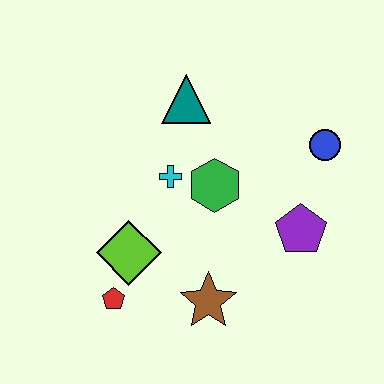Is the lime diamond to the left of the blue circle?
Yes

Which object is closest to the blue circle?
The purple pentagon is closest to the blue circle.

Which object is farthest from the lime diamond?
The blue circle is farthest from the lime diamond.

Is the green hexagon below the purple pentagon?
No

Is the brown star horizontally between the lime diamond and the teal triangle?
No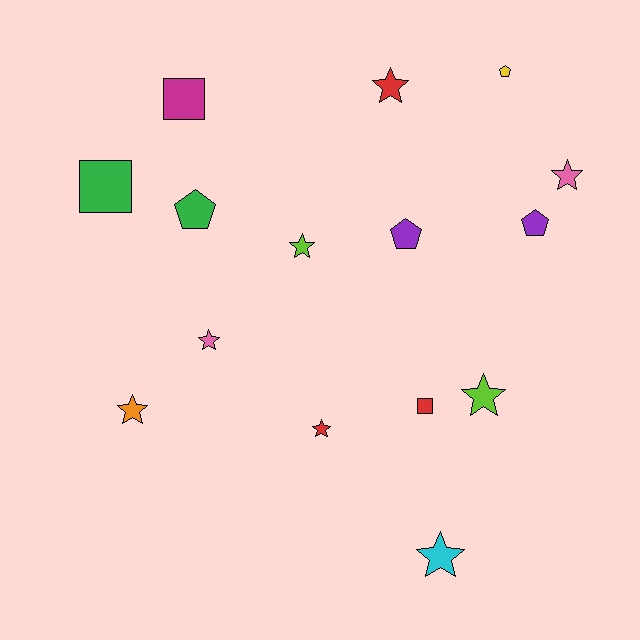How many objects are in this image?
There are 15 objects.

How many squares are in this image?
There are 3 squares.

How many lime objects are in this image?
There are 2 lime objects.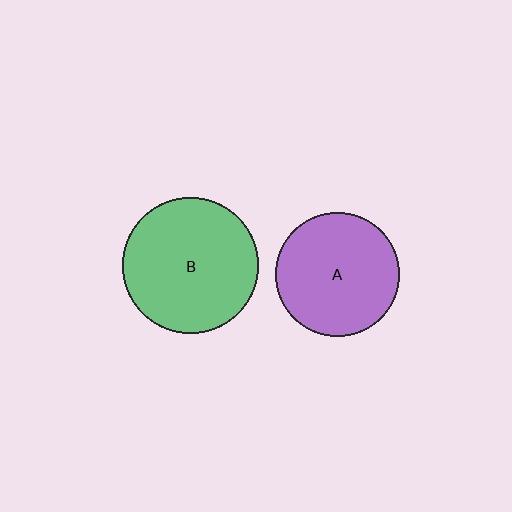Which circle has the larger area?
Circle B (green).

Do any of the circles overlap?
No, none of the circles overlap.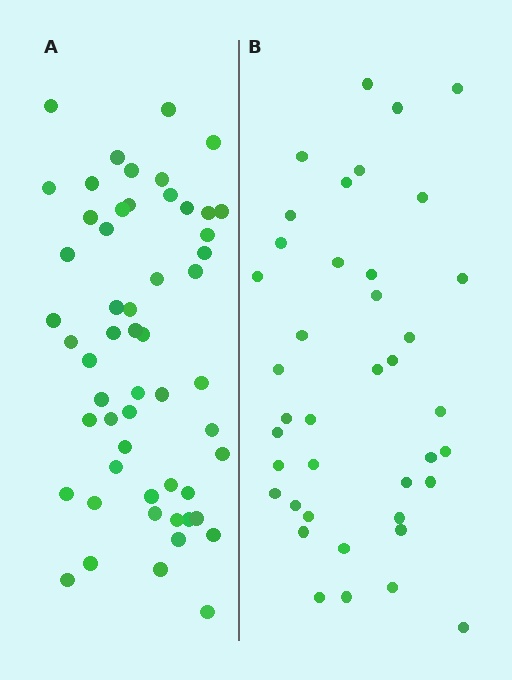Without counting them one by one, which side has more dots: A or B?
Region A (the left region) has more dots.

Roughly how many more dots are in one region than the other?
Region A has approximately 15 more dots than region B.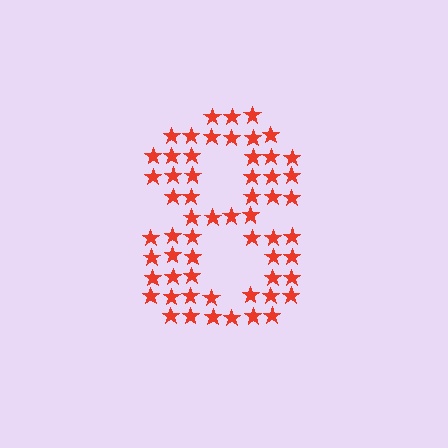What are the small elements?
The small elements are stars.